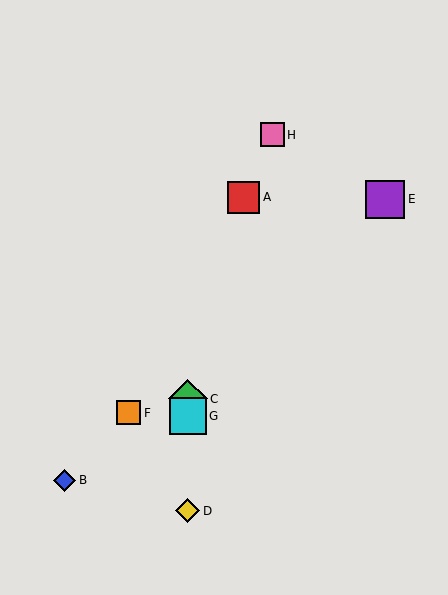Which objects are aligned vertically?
Objects C, D, G are aligned vertically.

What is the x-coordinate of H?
Object H is at x≈272.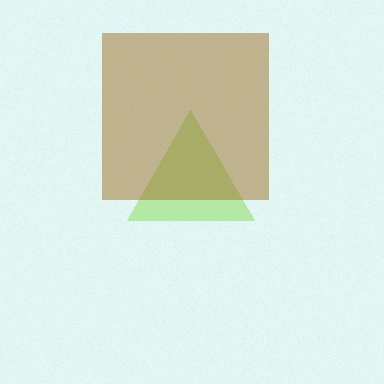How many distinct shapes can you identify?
There are 2 distinct shapes: a lime triangle, a brown square.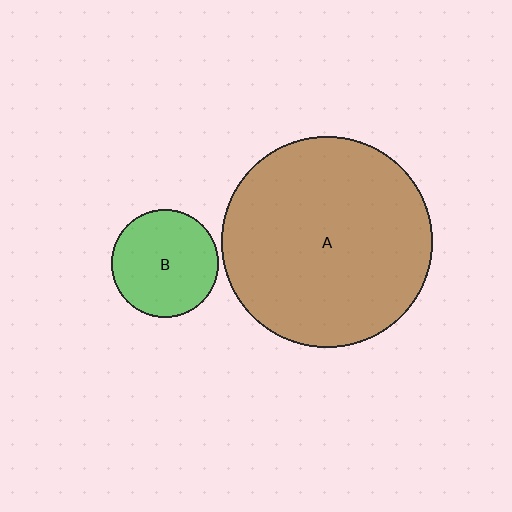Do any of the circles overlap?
No, none of the circles overlap.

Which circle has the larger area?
Circle A (brown).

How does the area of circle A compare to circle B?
Approximately 3.8 times.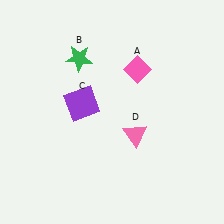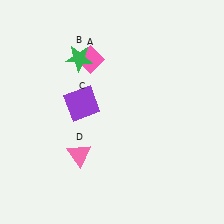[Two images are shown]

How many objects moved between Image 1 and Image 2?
2 objects moved between the two images.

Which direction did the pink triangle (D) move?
The pink triangle (D) moved left.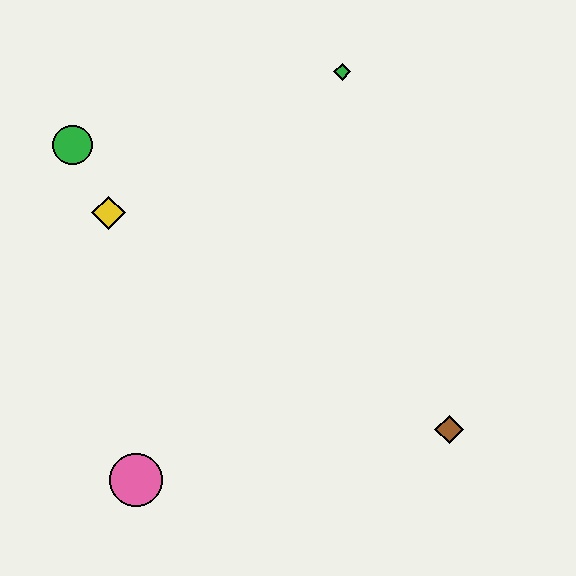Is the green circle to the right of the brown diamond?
No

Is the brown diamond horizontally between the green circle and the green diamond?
No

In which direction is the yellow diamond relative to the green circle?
The yellow diamond is below the green circle.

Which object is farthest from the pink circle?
The green diamond is farthest from the pink circle.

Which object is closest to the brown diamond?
The pink circle is closest to the brown diamond.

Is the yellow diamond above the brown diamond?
Yes